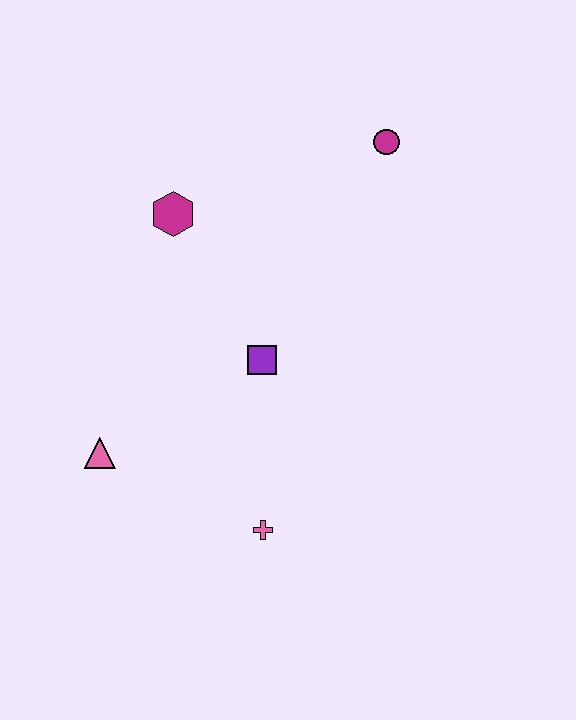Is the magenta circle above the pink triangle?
Yes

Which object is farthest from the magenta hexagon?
The pink cross is farthest from the magenta hexagon.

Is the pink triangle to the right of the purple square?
No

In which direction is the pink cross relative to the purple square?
The pink cross is below the purple square.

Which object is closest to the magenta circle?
The magenta hexagon is closest to the magenta circle.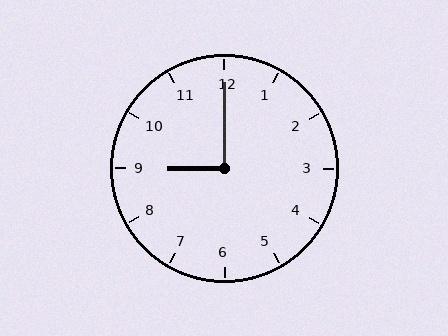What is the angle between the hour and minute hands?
Approximately 90 degrees.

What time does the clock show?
9:00.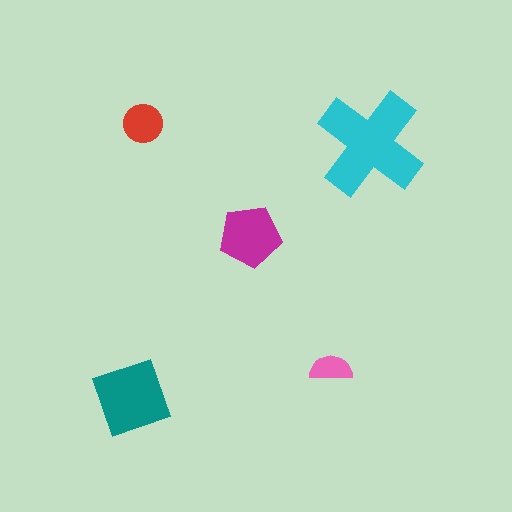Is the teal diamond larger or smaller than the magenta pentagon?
Larger.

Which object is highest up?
The red circle is topmost.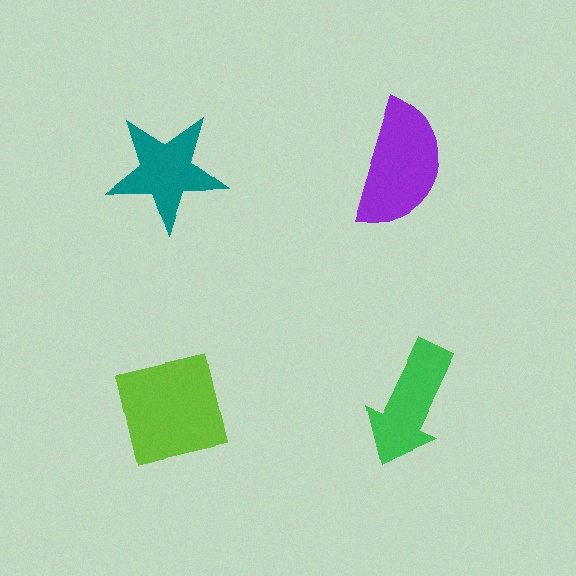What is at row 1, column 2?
A purple semicircle.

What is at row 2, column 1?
A lime square.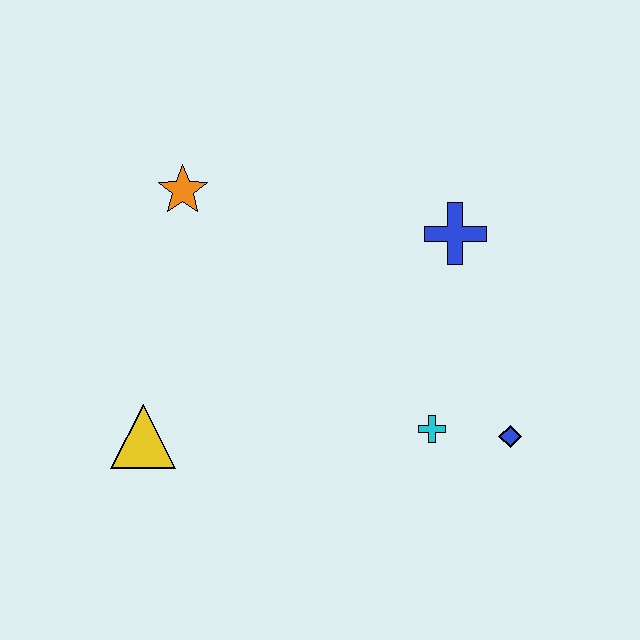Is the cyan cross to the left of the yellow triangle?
No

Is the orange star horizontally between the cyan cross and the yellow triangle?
Yes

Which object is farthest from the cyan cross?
The orange star is farthest from the cyan cross.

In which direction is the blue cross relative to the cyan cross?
The blue cross is above the cyan cross.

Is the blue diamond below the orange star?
Yes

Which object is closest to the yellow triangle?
The orange star is closest to the yellow triangle.